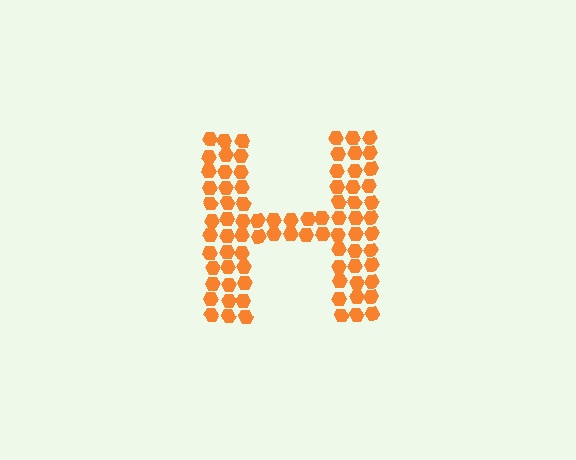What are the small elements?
The small elements are hexagons.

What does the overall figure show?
The overall figure shows the letter H.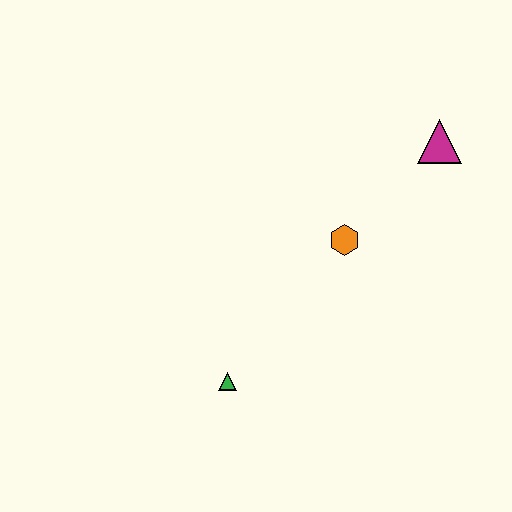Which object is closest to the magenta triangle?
The orange hexagon is closest to the magenta triangle.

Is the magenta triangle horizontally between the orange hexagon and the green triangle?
No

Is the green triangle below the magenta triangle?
Yes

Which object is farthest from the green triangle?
The magenta triangle is farthest from the green triangle.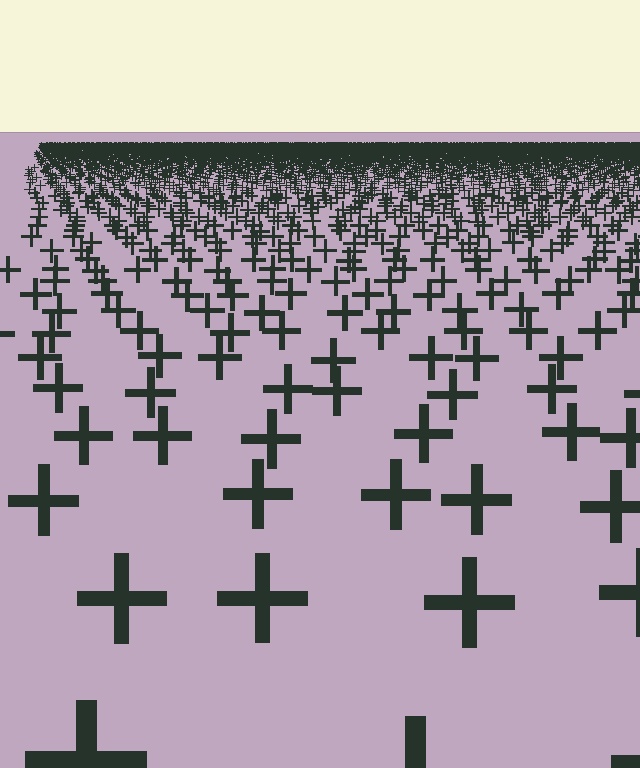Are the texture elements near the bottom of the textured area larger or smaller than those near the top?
Larger. Near the bottom, elements are closer to the viewer and appear at a bigger on-screen size.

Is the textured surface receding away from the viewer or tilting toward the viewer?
The surface is receding away from the viewer. Texture elements get smaller and denser toward the top.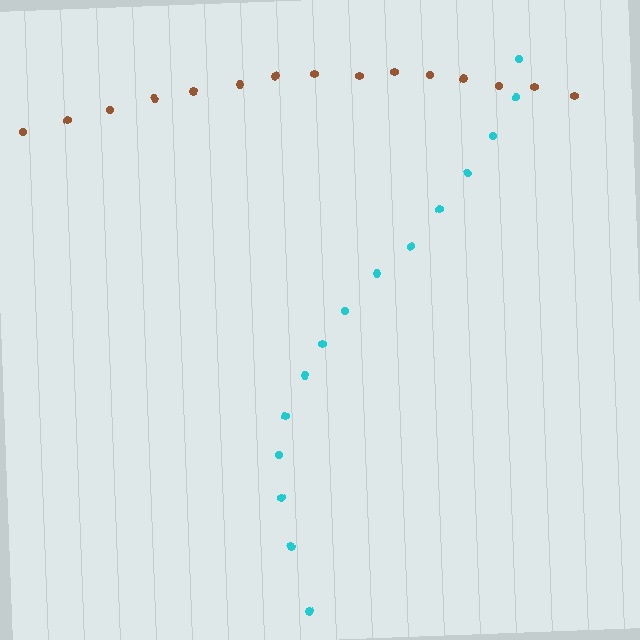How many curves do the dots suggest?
There are 2 distinct paths.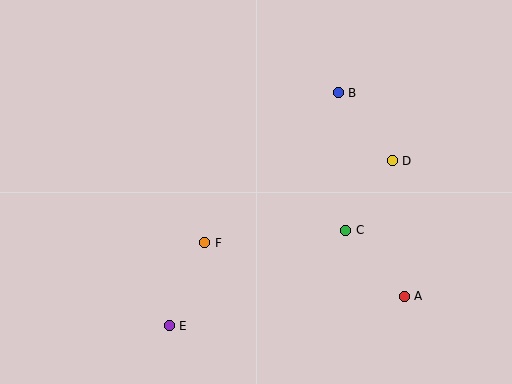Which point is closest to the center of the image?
Point F at (205, 243) is closest to the center.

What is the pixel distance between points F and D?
The distance between F and D is 205 pixels.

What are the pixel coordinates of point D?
Point D is at (392, 161).